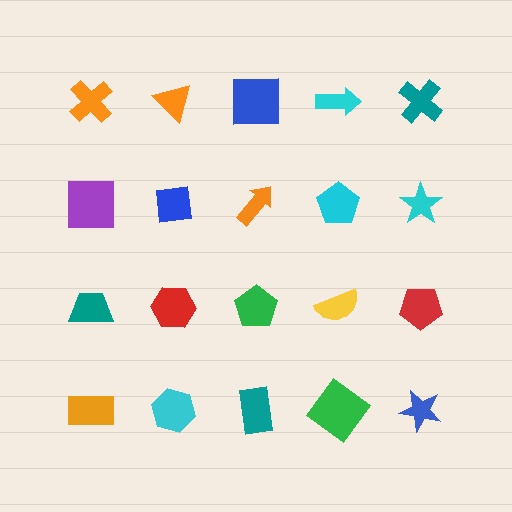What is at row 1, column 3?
A blue square.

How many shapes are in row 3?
5 shapes.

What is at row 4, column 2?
A cyan hexagon.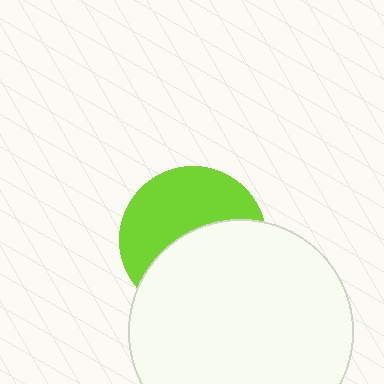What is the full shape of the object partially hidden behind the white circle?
The partially hidden object is a lime circle.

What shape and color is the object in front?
The object in front is a white circle.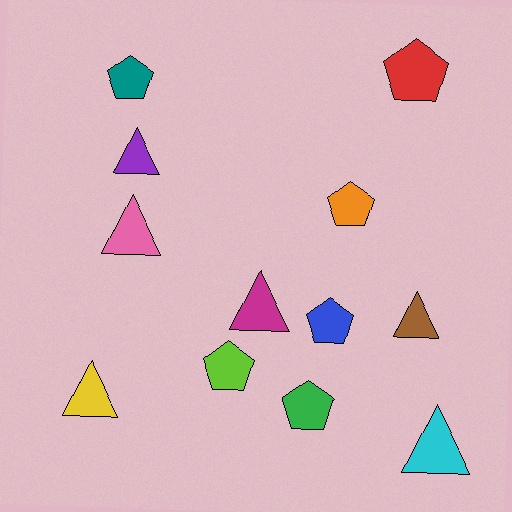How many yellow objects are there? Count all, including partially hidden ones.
There is 1 yellow object.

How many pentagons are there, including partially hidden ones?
There are 6 pentagons.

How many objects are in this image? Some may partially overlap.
There are 12 objects.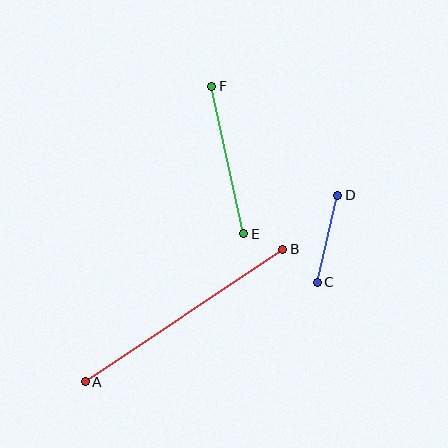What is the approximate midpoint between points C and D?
The midpoint is at approximately (327, 239) pixels.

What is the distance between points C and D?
The distance is approximately 89 pixels.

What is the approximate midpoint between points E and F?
The midpoint is at approximately (228, 160) pixels.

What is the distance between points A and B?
The distance is approximately 238 pixels.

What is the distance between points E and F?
The distance is approximately 151 pixels.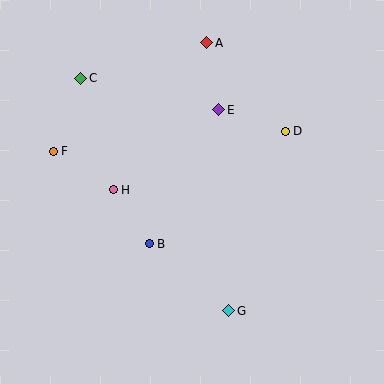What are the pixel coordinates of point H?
Point H is at (113, 190).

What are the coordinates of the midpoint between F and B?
The midpoint between F and B is at (101, 198).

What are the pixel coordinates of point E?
Point E is at (219, 110).